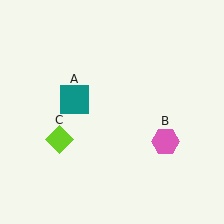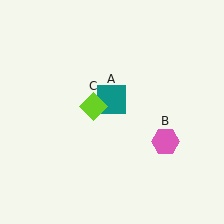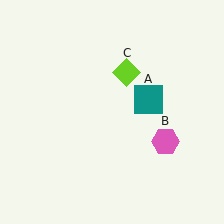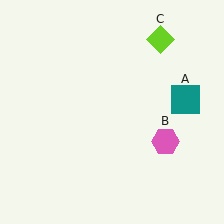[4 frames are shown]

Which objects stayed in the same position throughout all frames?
Pink hexagon (object B) remained stationary.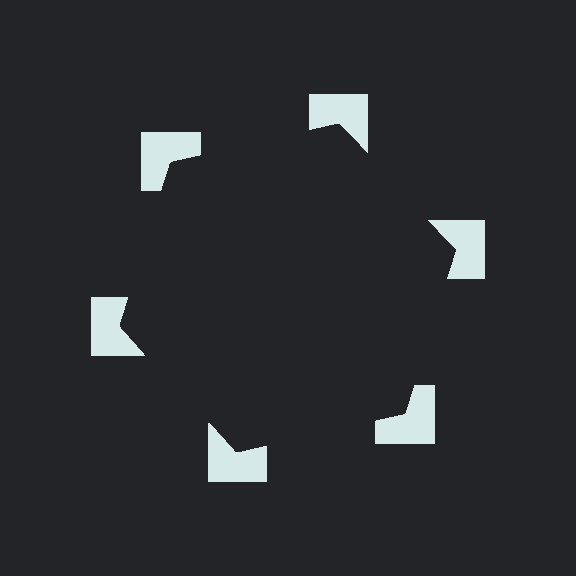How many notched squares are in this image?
There are 6 — one at each vertex of the illusory hexagon.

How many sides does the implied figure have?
6 sides.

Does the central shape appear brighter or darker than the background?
It typically appears slightly darker than the background, even though no actual brightness change is drawn.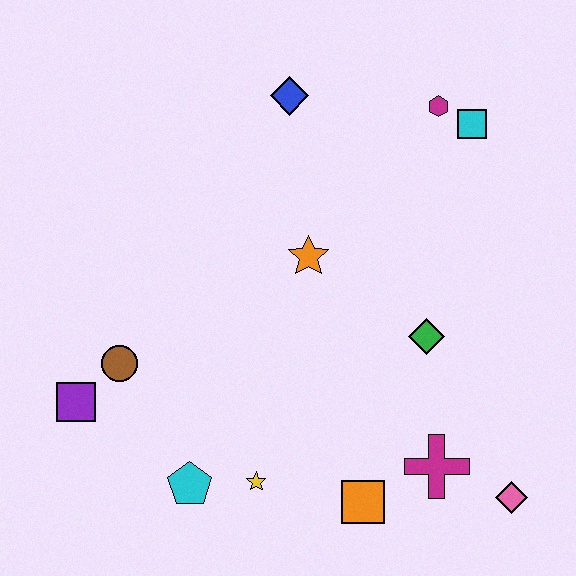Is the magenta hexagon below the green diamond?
No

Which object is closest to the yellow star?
The cyan pentagon is closest to the yellow star.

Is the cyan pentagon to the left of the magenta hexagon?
Yes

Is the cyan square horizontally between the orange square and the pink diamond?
Yes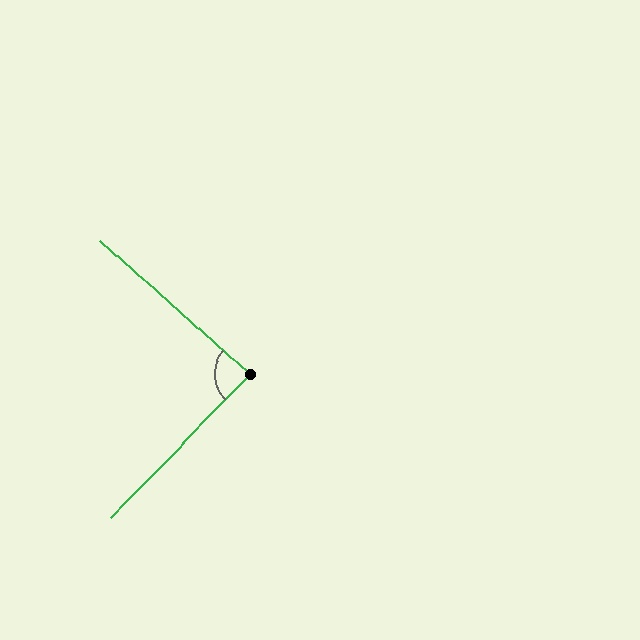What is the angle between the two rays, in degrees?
Approximately 88 degrees.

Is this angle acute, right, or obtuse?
It is approximately a right angle.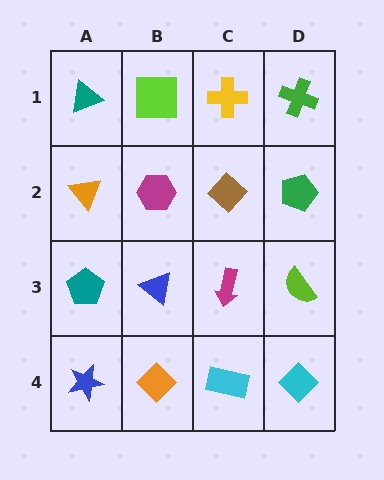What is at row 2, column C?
A brown diamond.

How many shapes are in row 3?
4 shapes.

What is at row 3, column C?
A magenta arrow.